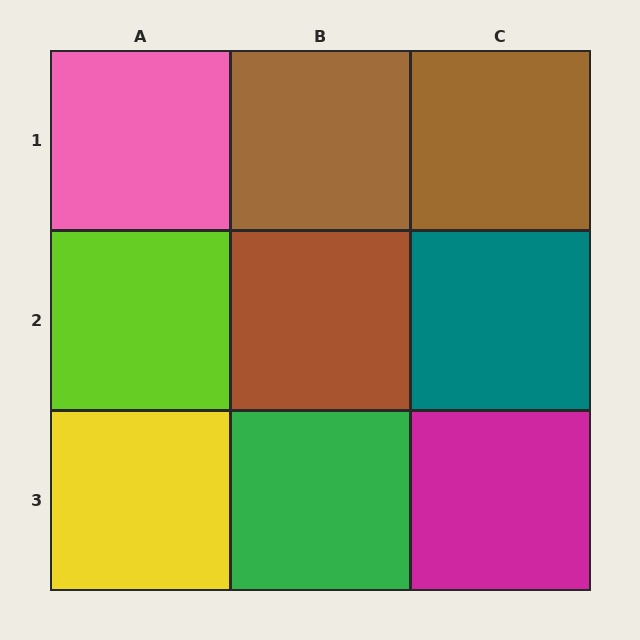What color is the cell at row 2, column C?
Teal.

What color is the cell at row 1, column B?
Brown.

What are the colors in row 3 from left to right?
Yellow, green, magenta.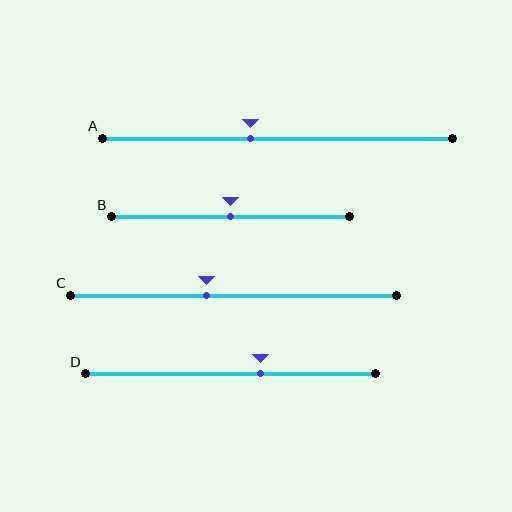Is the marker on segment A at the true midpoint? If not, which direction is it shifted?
No, the marker on segment A is shifted to the left by about 8% of the segment length.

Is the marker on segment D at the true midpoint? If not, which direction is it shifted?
No, the marker on segment D is shifted to the right by about 11% of the segment length.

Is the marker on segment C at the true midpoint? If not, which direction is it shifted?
No, the marker on segment C is shifted to the left by about 8% of the segment length.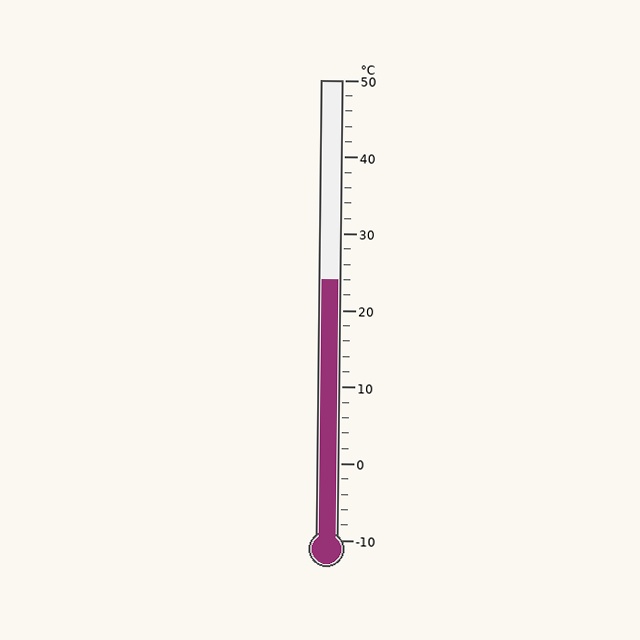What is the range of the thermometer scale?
The thermometer scale ranges from -10°C to 50°C.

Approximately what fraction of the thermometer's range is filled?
The thermometer is filled to approximately 55% of its range.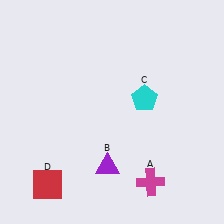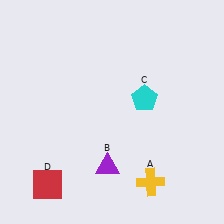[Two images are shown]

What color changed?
The cross (A) changed from magenta in Image 1 to yellow in Image 2.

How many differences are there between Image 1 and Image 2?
There is 1 difference between the two images.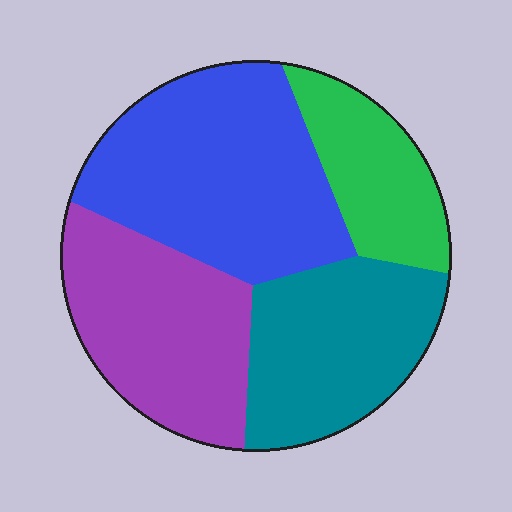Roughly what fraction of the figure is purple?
Purple covers about 25% of the figure.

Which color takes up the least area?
Green, at roughly 15%.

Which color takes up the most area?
Blue, at roughly 35%.